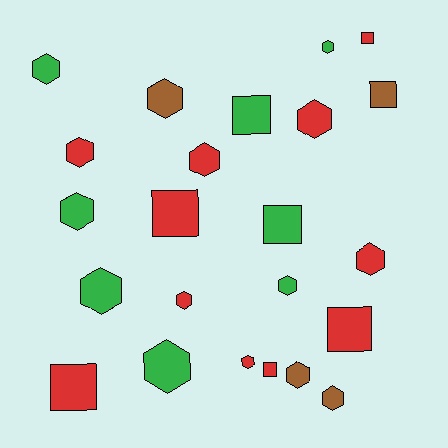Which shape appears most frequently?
Hexagon, with 15 objects.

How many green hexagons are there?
There are 6 green hexagons.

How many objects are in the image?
There are 23 objects.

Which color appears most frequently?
Red, with 11 objects.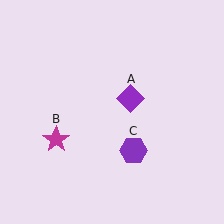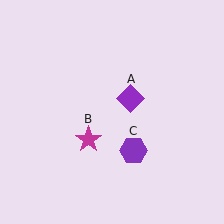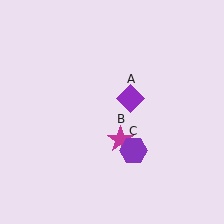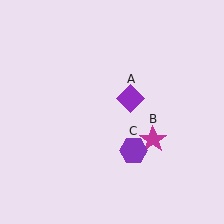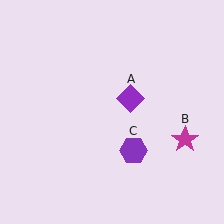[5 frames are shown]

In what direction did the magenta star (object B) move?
The magenta star (object B) moved right.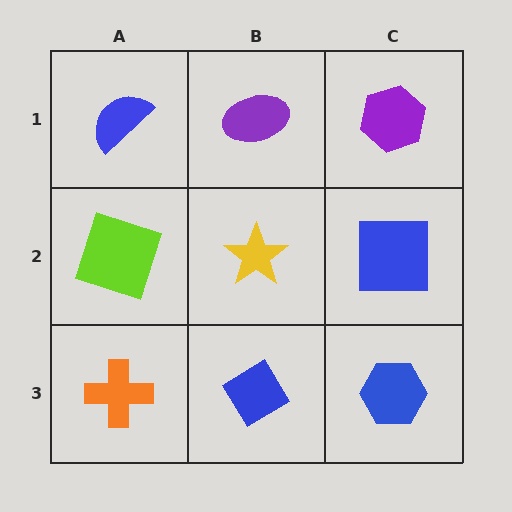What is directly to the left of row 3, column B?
An orange cross.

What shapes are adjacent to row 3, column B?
A yellow star (row 2, column B), an orange cross (row 3, column A), a blue hexagon (row 3, column C).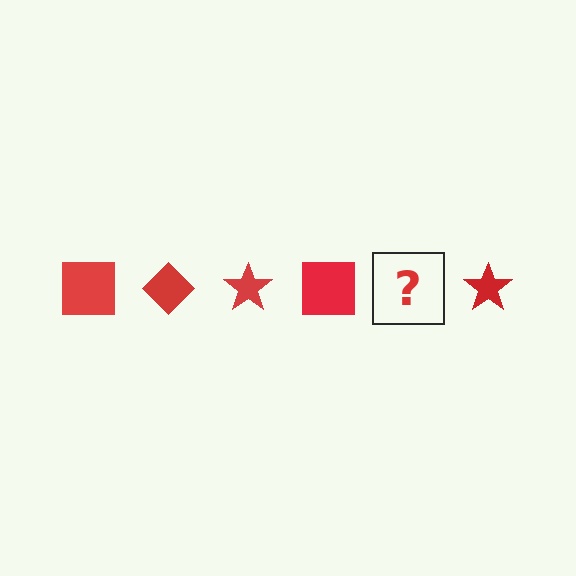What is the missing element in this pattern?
The missing element is a red diamond.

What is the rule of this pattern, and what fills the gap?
The rule is that the pattern cycles through square, diamond, star shapes in red. The gap should be filled with a red diamond.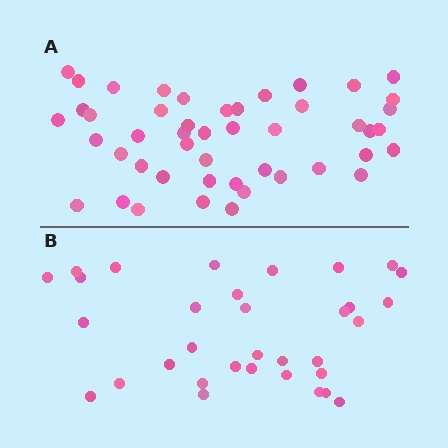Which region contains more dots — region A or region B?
Region A (the top region) has more dots.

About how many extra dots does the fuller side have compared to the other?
Region A has approximately 15 more dots than region B.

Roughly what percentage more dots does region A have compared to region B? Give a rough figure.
About 40% more.